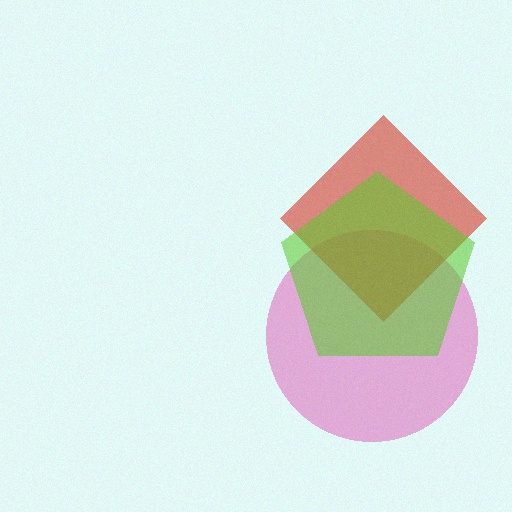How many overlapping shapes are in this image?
There are 3 overlapping shapes in the image.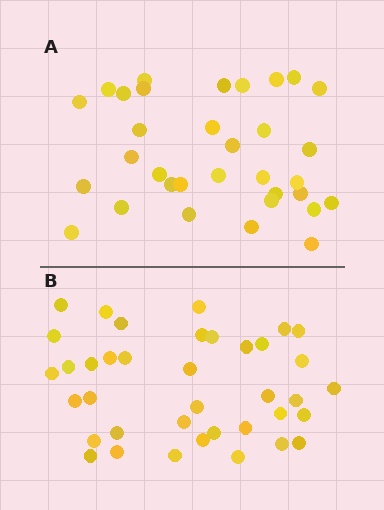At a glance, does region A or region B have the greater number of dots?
Region B (the bottom region) has more dots.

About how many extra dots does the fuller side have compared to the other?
Region B has about 5 more dots than region A.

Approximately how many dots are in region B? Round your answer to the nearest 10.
About 40 dots. (The exact count is 38, which rounds to 40.)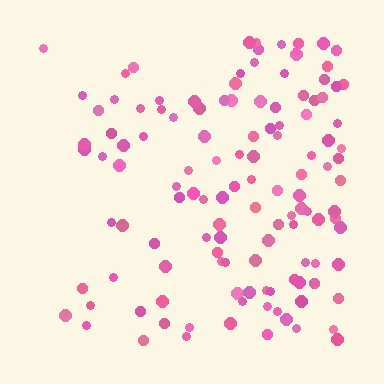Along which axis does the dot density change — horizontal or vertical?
Horizontal.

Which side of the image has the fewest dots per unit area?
The left.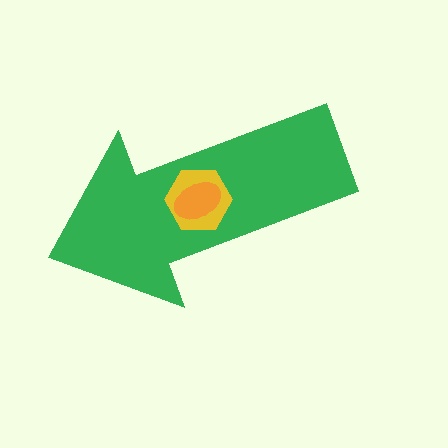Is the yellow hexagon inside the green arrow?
Yes.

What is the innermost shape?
The orange ellipse.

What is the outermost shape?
The green arrow.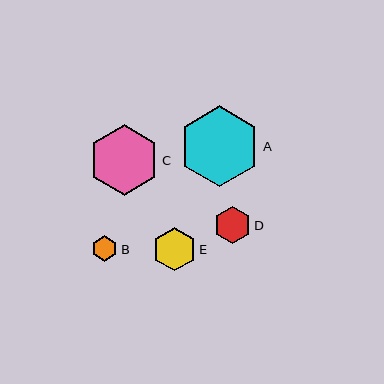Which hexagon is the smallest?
Hexagon B is the smallest with a size of approximately 25 pixels.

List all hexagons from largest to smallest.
From largest to smallest: A, C, E, D, B.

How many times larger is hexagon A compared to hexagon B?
Hexagon A is approximately 3.2 times the size of hexagon B.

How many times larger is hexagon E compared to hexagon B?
Hexagon E is approximately 1.7 times the size of hexagon B.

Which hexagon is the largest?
Hexagon A is the largest with a size of approximately 80 pixels.